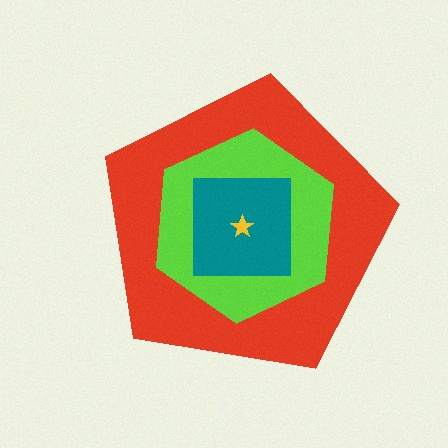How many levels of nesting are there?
4.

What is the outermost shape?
The red pentagon.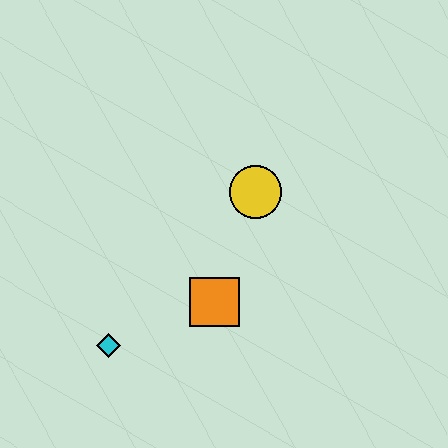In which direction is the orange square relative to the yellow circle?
The orange square is below the yellow circle.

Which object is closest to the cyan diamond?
The orange square is closest to the cyan diamond.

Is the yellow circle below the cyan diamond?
No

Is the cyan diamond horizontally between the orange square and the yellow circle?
No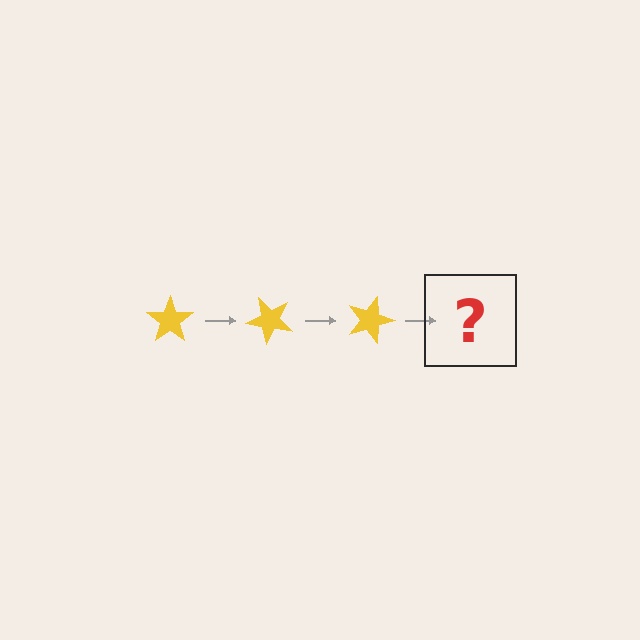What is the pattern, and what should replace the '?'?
The pattern is that the star rotates 45 degrees each step. The '?' should be a yellow star rotated 135 degrees.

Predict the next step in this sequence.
The next step is a yellow star rotated 135 degrees.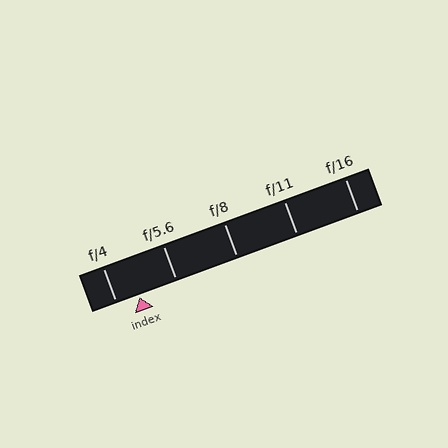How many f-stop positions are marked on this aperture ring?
There are 5 f-stop positions marked.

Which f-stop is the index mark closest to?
The index mark is closest to f/4.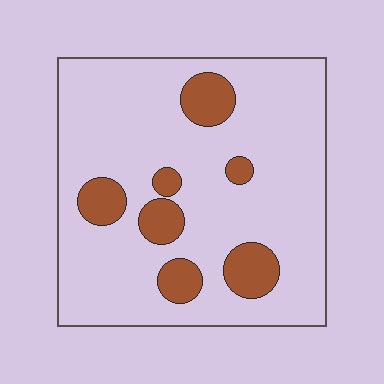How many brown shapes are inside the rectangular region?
7.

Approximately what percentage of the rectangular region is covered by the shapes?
Approximately 15%.